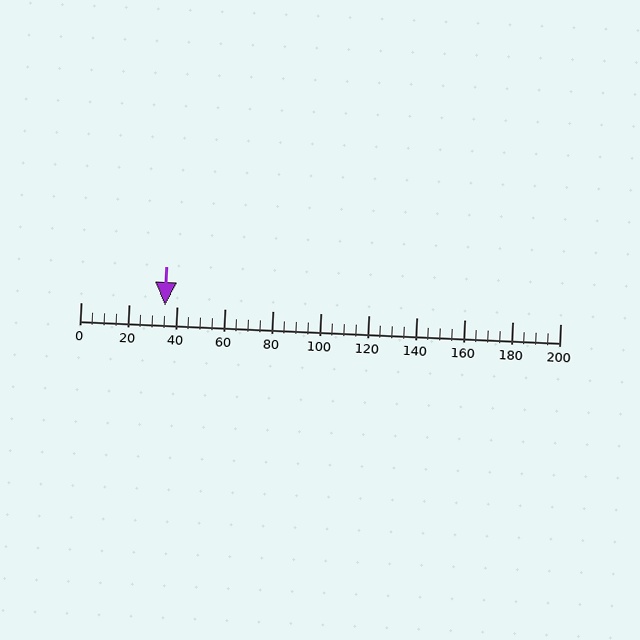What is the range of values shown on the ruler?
The ruler shows values from 0 to 200.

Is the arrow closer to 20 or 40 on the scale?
The arrow is closer to 40.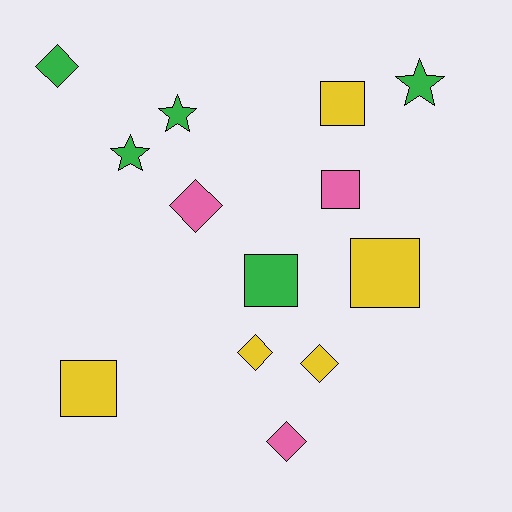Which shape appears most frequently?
Square, with 5 objects.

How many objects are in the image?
There are 13 objects.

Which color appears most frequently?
Yellow, with 5 objects.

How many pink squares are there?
There is 1 pink square.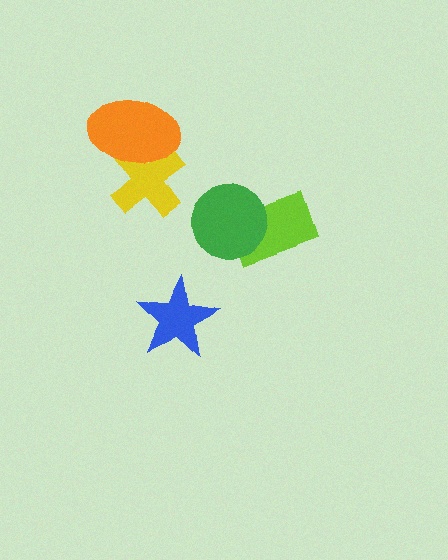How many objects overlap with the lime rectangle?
1 object overlaps with the lime rectangle.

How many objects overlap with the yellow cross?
1 object overlaps with the yellow cross.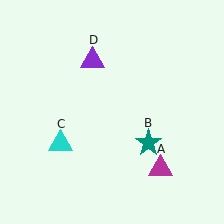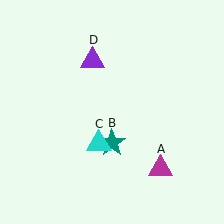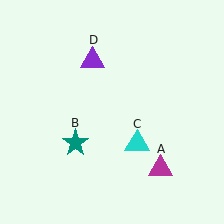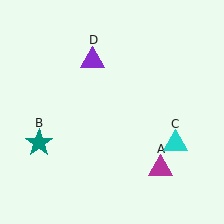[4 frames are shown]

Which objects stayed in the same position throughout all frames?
Magenta triangle (object A) and purple triangle (object D) remained stationary.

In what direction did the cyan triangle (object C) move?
The cyan triangle (object C) moved right.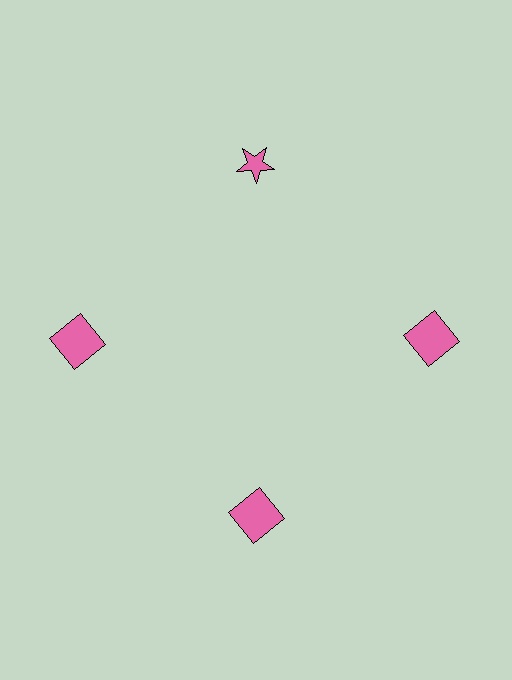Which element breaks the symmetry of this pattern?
The pink star at roughly the 12 o'clock position breaks the symmetry. All other shapes are pink squares.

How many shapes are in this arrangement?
There are 4 shapes arranged in a ring pattern.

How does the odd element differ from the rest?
It has a different shape: star instead of square.